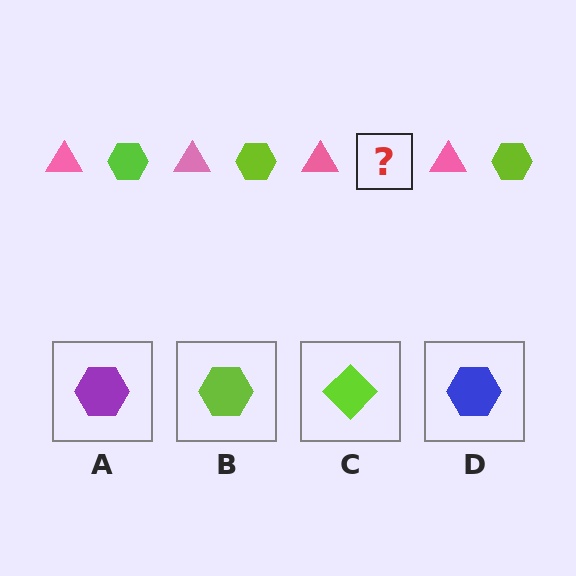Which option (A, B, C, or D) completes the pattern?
B.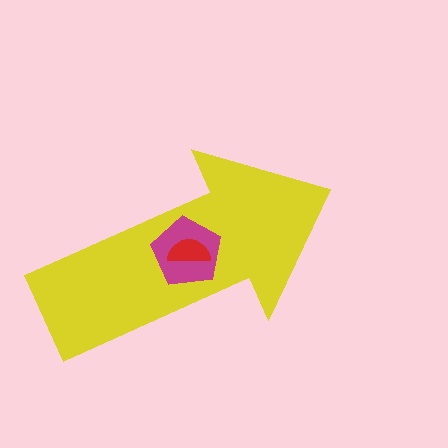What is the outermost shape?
The yellow arrow.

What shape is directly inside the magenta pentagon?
The red semicircle.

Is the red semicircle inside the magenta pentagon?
Yes.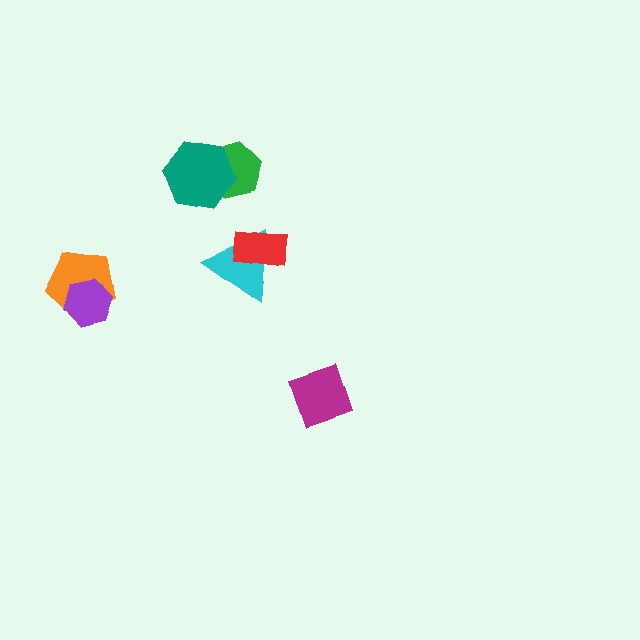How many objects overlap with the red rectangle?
1 object overlaps with the red rectangle.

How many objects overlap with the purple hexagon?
1 object overlaps with the purple hexagon.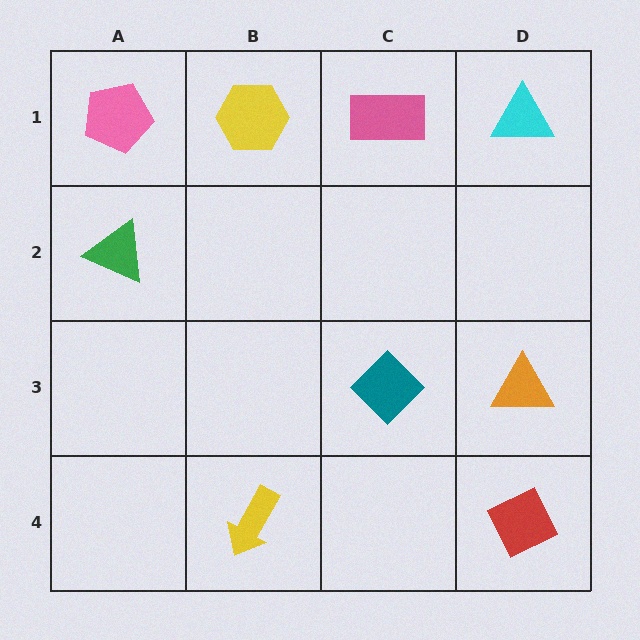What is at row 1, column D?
A cyan triangle.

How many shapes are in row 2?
1 shape.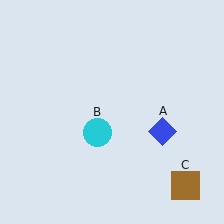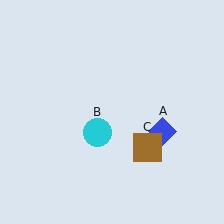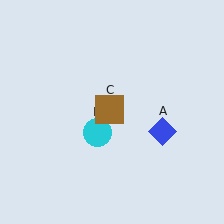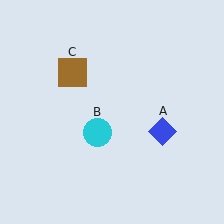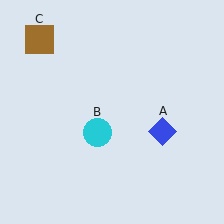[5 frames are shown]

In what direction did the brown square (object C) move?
The brown square (object C) moved up and to the left.